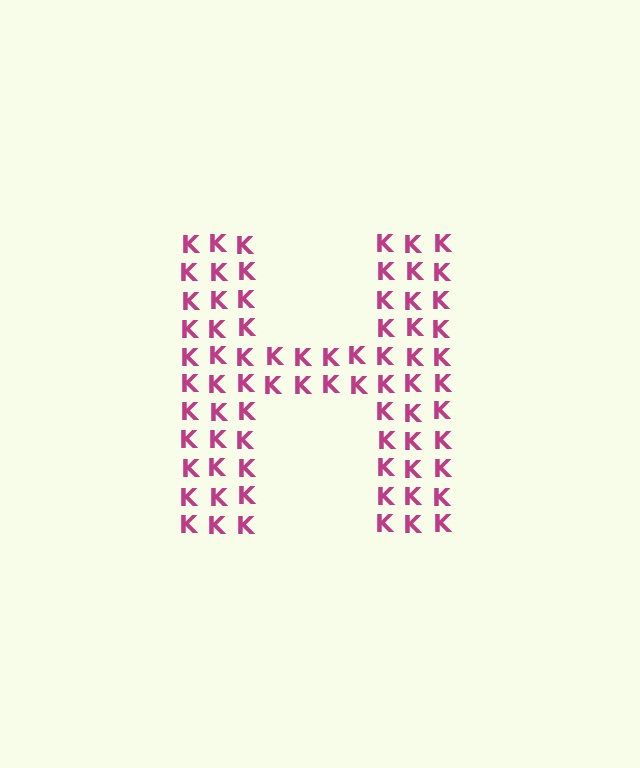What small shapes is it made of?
It is made of small letter K's.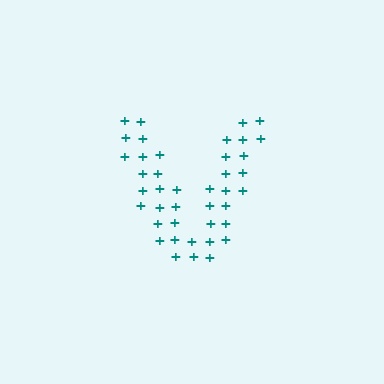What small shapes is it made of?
It is made of small plus signs.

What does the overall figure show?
The overall figure shows the letter V.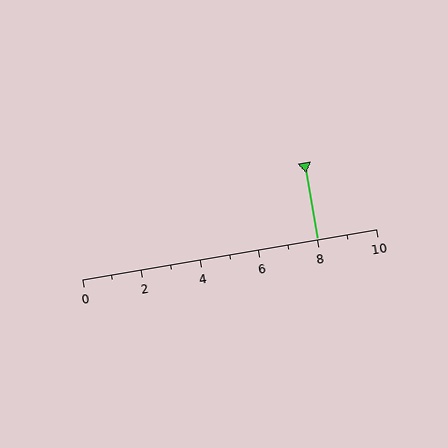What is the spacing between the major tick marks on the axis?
The major ticks are spaced 2 apart.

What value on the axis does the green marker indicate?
The marker indicates approximately 8.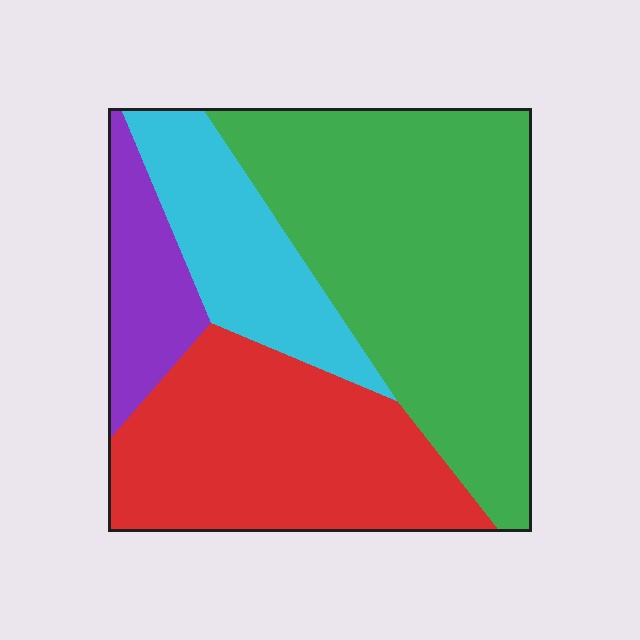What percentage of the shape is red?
Red covers roughly 30% of the shape.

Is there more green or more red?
Green.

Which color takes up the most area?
Green, at roughly 45%.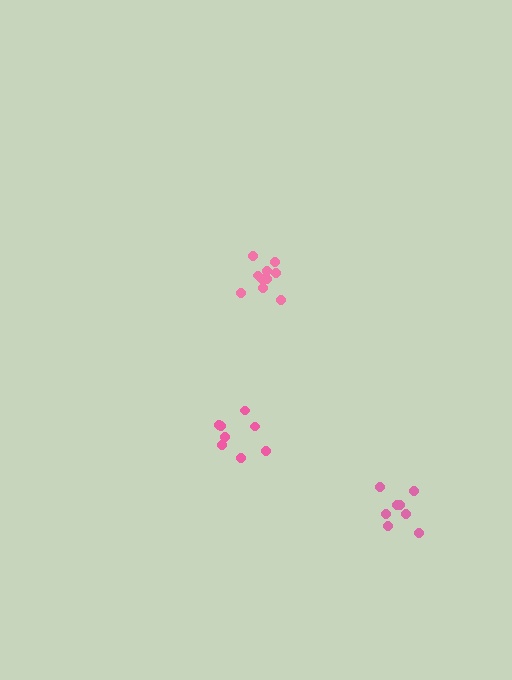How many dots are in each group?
Group 1: 8 dots, Group 2: 10 dots, Group 3: 8 dots (26 total).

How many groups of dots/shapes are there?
There are 3 groups.